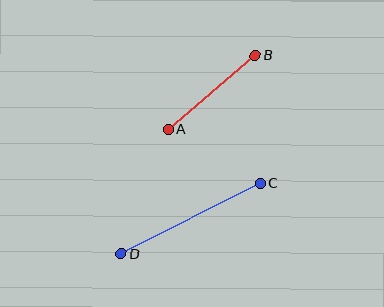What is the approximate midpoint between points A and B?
The midpoint is at approximately (212, 92) pixels.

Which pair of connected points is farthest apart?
Points C and D are farthest apart.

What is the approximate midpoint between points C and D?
The midpoint is at approximately (191, 219) pixels.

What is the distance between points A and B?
The distance is approximately 113 pixels.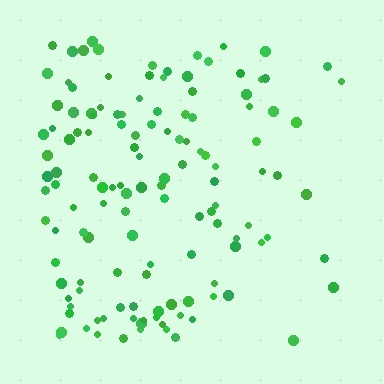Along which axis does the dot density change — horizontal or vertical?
Horizontal.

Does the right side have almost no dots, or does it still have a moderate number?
Still a moderate number, just noticeably fewer than the left.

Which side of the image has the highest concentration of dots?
The left.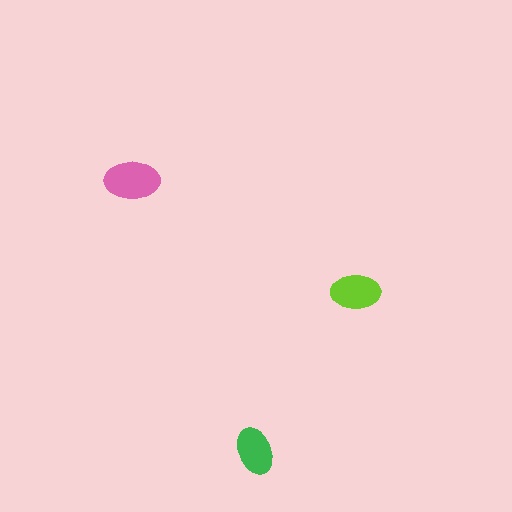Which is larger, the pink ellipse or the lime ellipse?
The pink one.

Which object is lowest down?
The green ellipse is bottommost.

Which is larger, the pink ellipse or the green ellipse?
The pink one.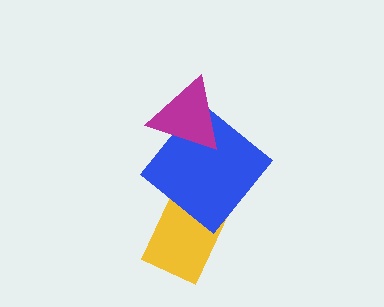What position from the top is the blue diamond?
The blue diamond is 2nd from the top.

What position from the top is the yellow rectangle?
The yellow rectangle is 3rd from the top.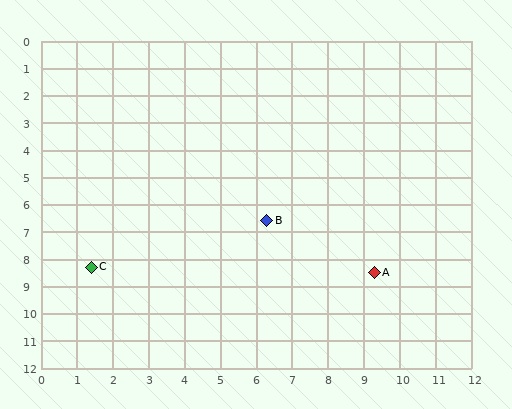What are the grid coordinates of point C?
Point C is at approximately (1.4, 8.3).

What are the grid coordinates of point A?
Point A is at approximately (9.3, 8.5).